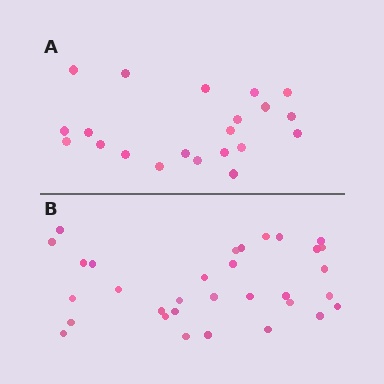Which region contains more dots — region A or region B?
Region B (the bottom region) has more dots.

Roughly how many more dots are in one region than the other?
Region B has roughly 12 or so more dots than region A.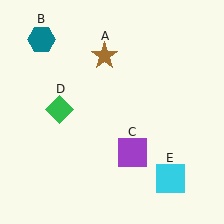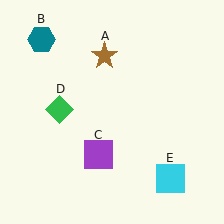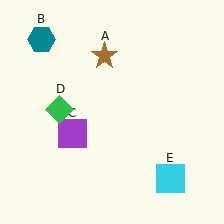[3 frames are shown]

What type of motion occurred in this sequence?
The purple square (object C) rotated clockwise around the center of the scene.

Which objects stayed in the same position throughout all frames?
Brown star (object A) and teal hexagon (object B) and green diamond (object D) and cyan square (object E) remained stationary.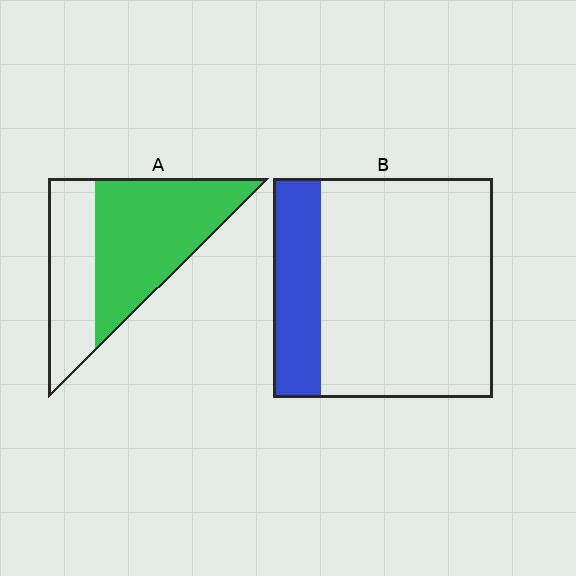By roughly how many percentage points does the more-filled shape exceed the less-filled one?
By roughly 40 percentage points (A over B).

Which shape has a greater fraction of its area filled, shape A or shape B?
Shape A.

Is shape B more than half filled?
No.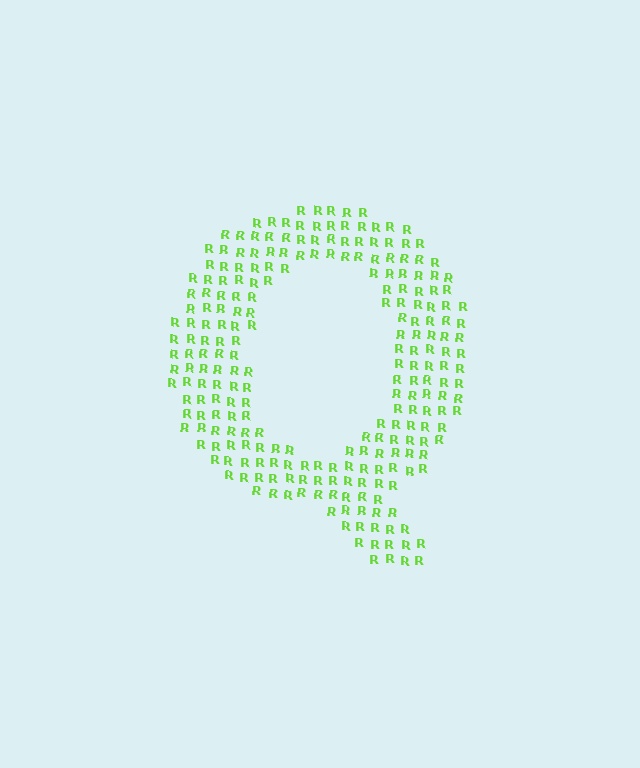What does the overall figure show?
The overall figure shows the letter Q.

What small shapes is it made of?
It is made of small letter R's.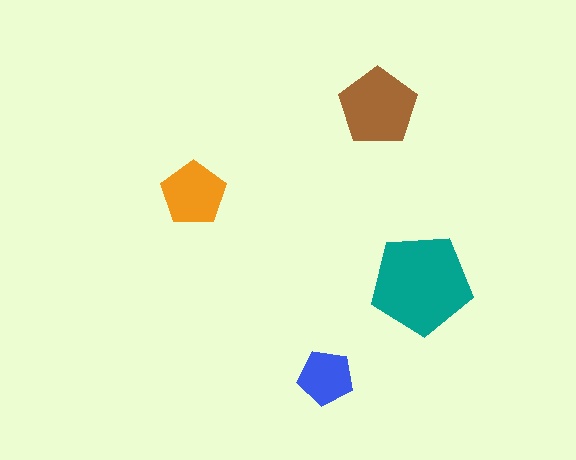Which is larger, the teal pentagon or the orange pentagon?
The teal one.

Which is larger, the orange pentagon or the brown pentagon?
The brown one.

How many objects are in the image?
There are 4 objects in the image.